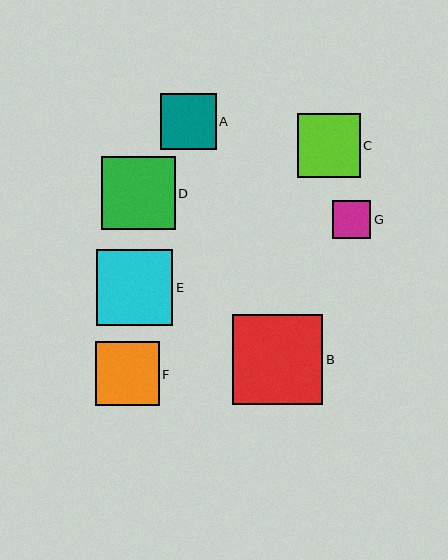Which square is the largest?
Square B is the largest with a size of approximately 90 pixels.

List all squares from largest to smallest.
From largest to smallest: B, E, D, F, C, A, G.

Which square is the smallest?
Square G is the smallest with a size of approximately 38 pixels.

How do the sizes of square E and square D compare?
Square E and square D are approximately the same size.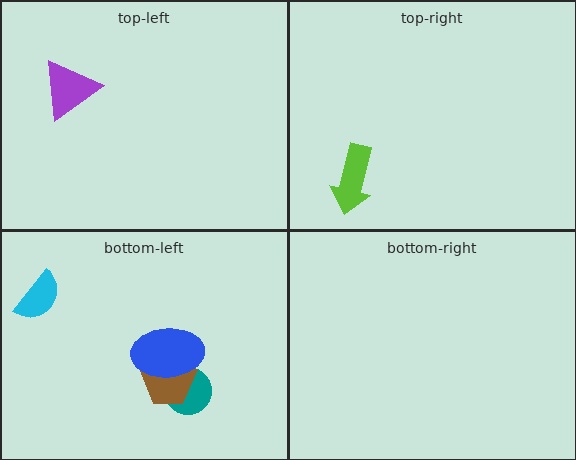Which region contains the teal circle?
The bottom-left region.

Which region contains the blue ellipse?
The bottom-left region.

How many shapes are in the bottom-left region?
4.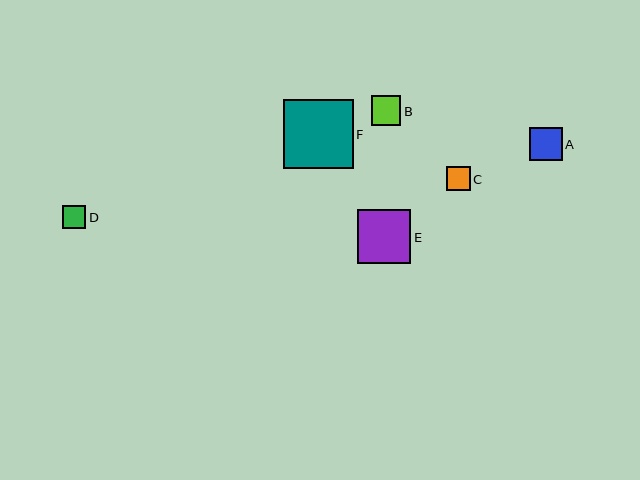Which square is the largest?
Square F is the largest with a size of approximately 69 pixels.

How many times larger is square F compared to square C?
Square F is approximately 2.9 times the size of square C.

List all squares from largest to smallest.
From largest to smallest: F, E, A, B, C, D.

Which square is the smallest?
Square D is the smallest with a size of approximately 23 pixels.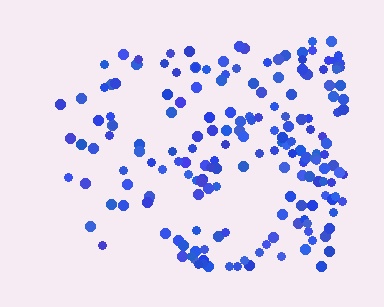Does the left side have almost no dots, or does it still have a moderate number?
Still a moderate number, just noticeably fewer than the right.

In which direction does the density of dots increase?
From left to right, with the right side densest.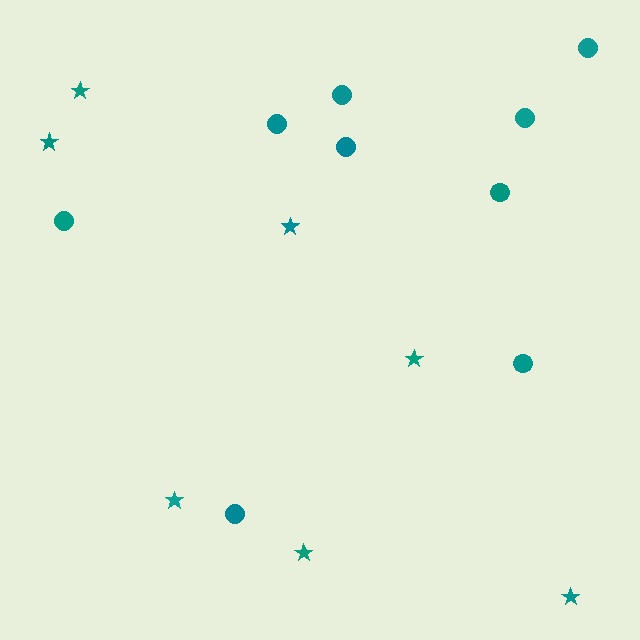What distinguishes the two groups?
There are 2 groups: one group of circles (9) and one group of stars (7).